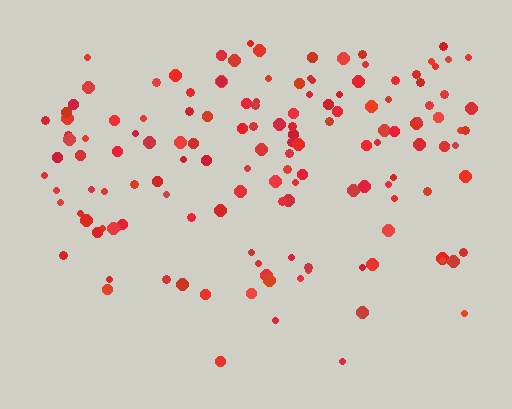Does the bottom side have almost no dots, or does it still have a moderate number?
Still a moderate number, just noticeably fewer than the top.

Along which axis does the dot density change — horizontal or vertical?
Vertical.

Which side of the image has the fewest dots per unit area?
The bottom.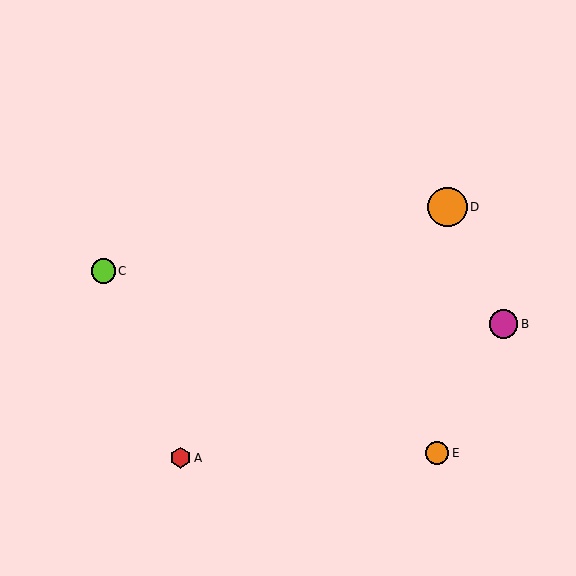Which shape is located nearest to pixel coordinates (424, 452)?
The orange circle (labeled E) at (437, 453) is nearest to that location.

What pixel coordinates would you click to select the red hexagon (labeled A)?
Click at (180, 458) to select the red hexagon A.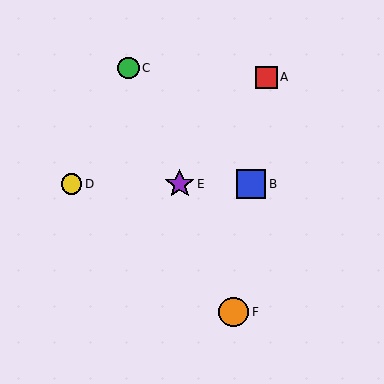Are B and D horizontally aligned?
Yes, both are at y≈184.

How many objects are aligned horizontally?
3 objects (B, D, E) are aligned horizontally.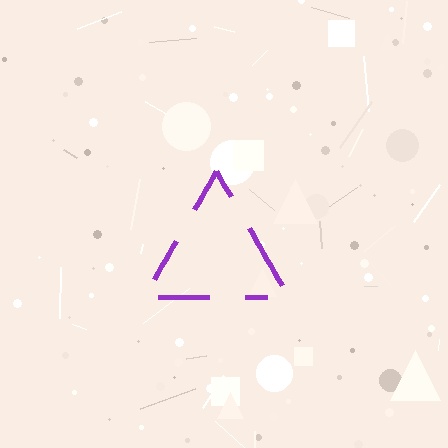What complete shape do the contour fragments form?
The contour fragments form a triangle.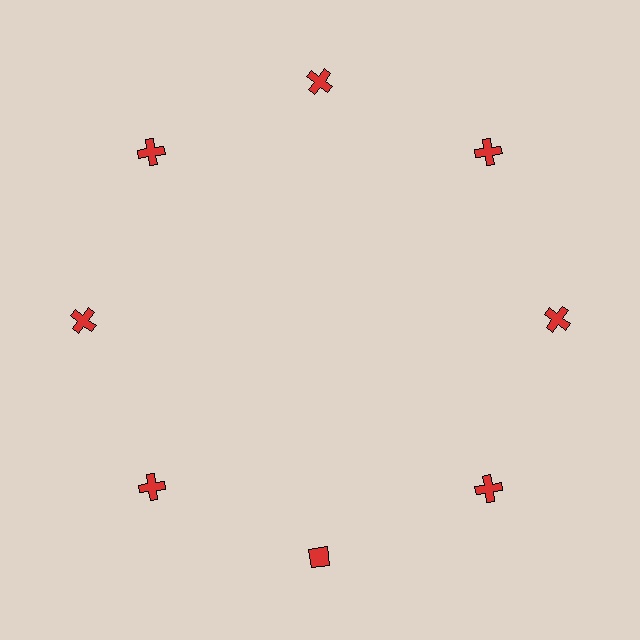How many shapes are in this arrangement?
There are 8 shapes arranged in a ring pattern.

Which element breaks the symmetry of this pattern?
The red diamond at roughly the 6 o'clock position breaks the symmetry. All other shapes are red crosses.